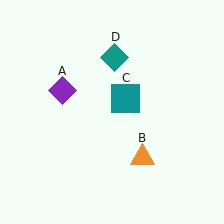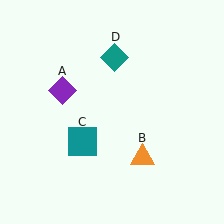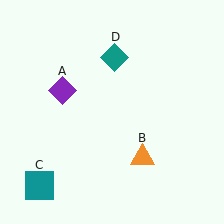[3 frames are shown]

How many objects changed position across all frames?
1 object changed position: teal square (object C).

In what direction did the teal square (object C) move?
The teal square (object C) moved down and to the left.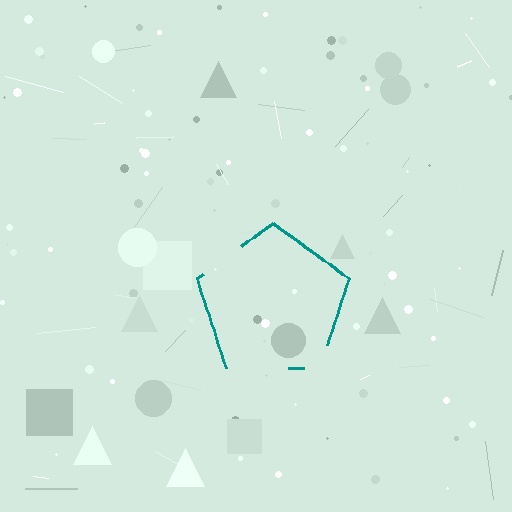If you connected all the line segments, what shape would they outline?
They would outline a pentagon.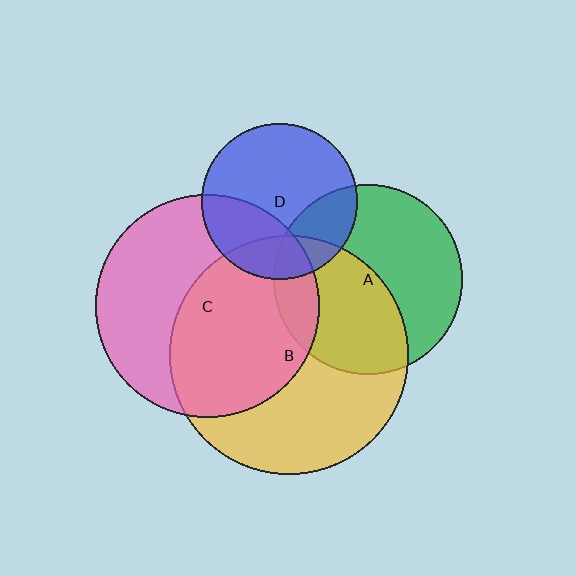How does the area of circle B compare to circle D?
Approximately 2.3 times.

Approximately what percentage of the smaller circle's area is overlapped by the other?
Approximately 25%.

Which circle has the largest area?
Circle B (yellow).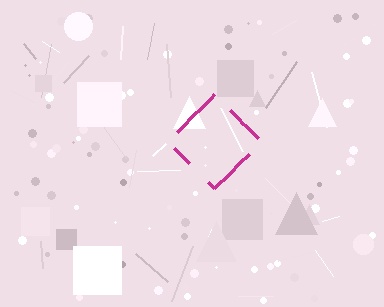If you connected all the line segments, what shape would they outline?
They would outline a diamond.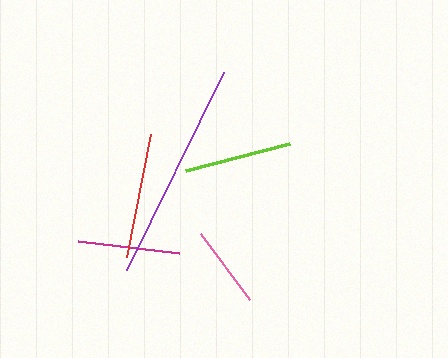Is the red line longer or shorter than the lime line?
The red line is longer than the lime line.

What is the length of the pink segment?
The pink segment is approximately 82 pixels long.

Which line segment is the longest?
The purple line is the longest at approximately 221 pixels.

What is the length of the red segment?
The red segment is approximately 125 pixels long.